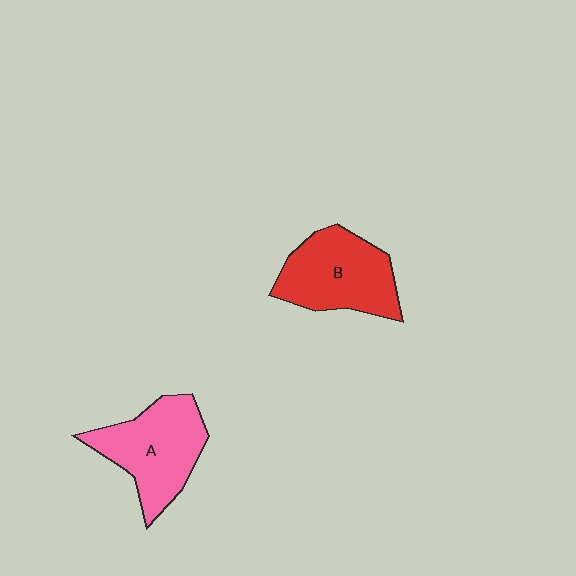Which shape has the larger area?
Shape A (pink).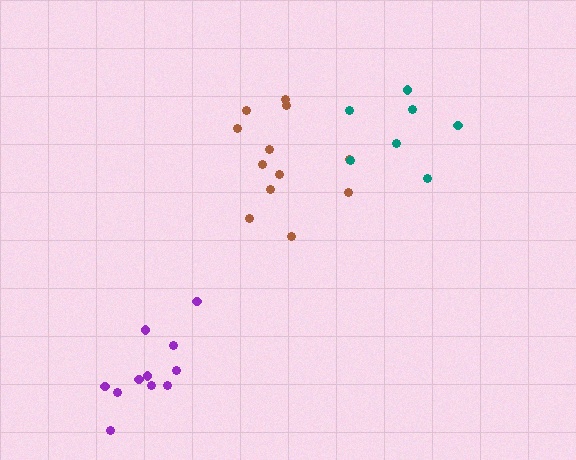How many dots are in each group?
Group 1: 12 dots, Group 2: 7 dots, Group 3: 11 dots (30 total).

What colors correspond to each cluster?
The clusters are colored: brown, teal, purple.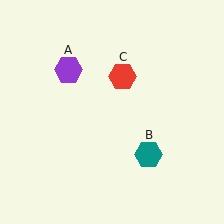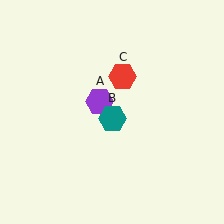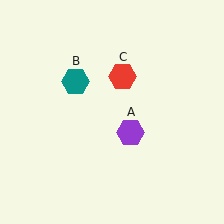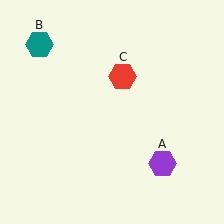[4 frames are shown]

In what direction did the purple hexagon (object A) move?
The purple hexagon (object A) moved down and to the right.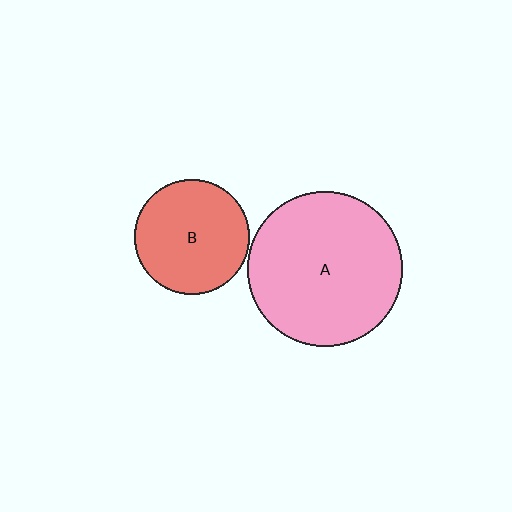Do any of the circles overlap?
No, none of the circles overlap.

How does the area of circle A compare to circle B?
Approximately 1.8 times.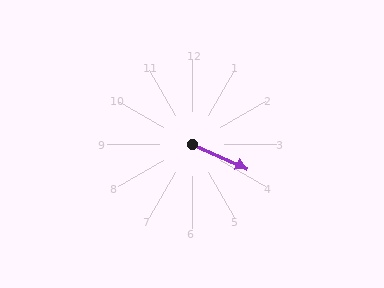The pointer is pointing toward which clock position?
Roughly 4 o'clock.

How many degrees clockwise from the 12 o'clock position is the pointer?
Approximately 114 degrees.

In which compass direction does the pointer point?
Southeast.